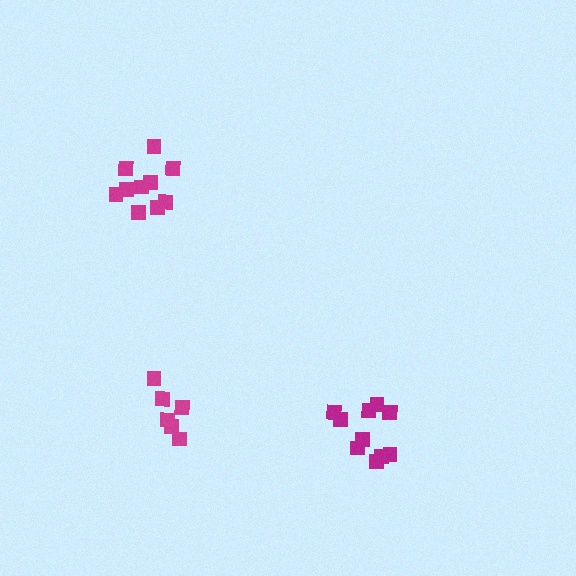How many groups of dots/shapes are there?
There are 3 groups.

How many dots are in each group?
Group 1: 10 dots, Group 2: 6 dots, Group 3: 10 dots (26 total).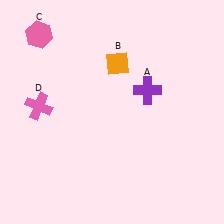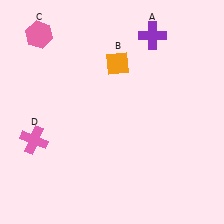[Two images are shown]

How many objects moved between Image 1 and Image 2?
2 objects moved between the two images.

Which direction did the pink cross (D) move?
The pink cross (D) moved down.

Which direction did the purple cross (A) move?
The purple cross (A) moved up.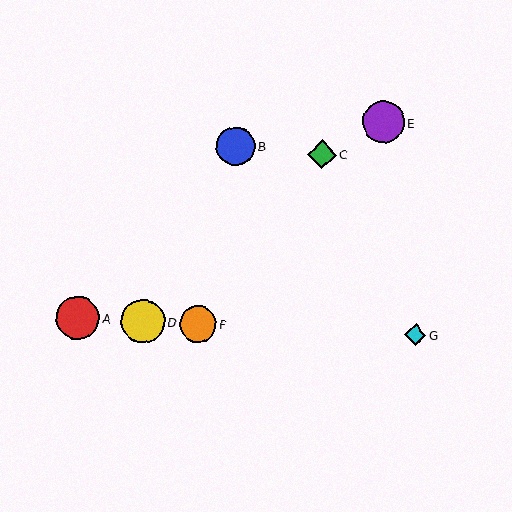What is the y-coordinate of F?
Object F is at y≈324.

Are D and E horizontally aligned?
No, D is at y≈321 and E is at y≈122.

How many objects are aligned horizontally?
4 objects (A, D, F, G) are aligned horizontally.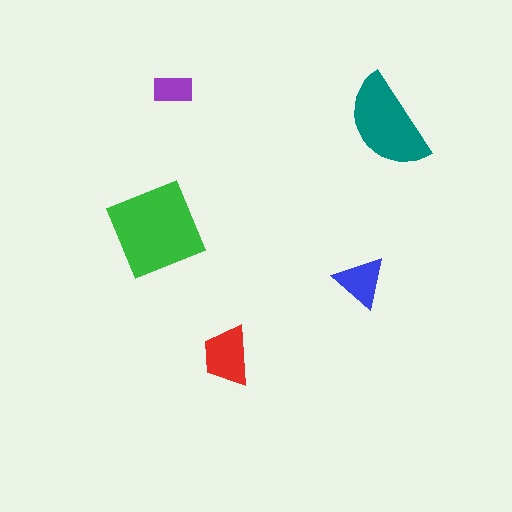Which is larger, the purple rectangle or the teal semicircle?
The teal semicircle.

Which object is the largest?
The green diamond.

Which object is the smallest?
The purple rectangle.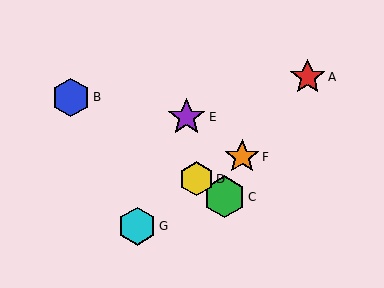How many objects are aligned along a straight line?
3 objects (B, C, D) are aligned along a straight line.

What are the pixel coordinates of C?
Object C is at (224, 197).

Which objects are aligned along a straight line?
Objects B, C, D are aligned along a straight line.